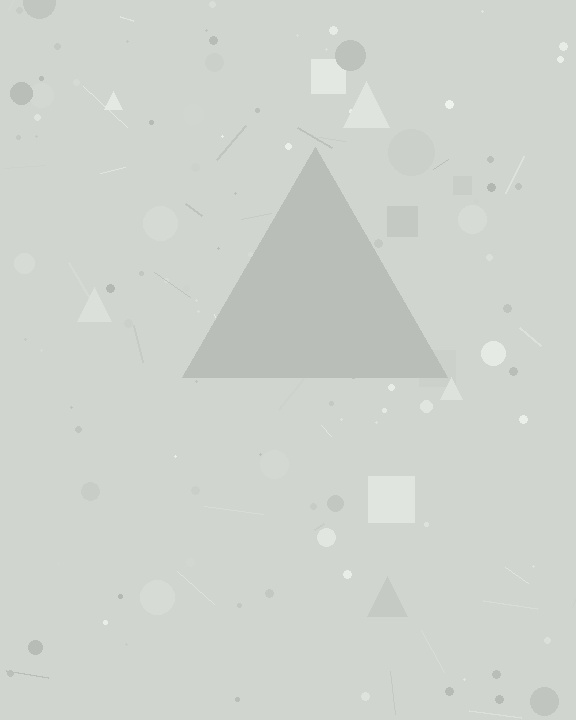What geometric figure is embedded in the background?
A triangle is embedded in the background.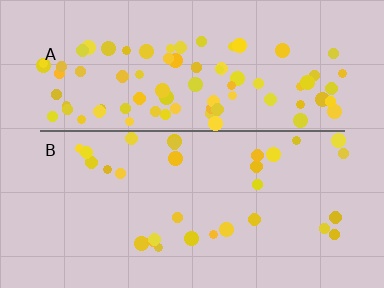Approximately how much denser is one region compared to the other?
Approximately 2.8× — region A over region B.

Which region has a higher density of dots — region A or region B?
A (the top).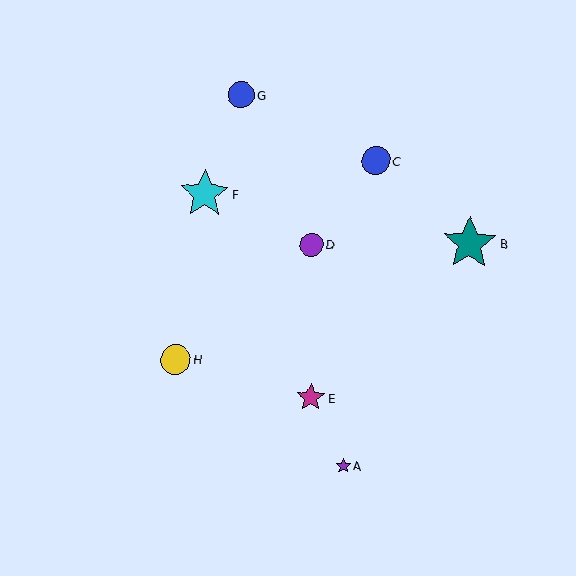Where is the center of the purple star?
The center of the purple star is at (343, 466).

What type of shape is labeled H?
Shape H is a yellow circle.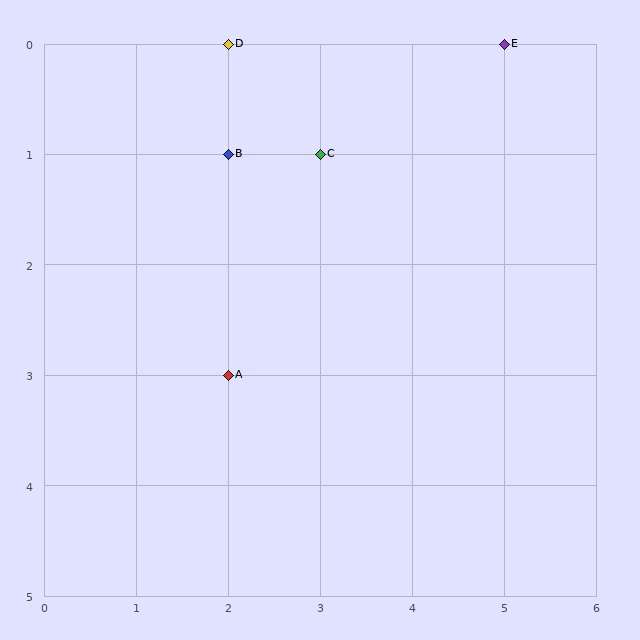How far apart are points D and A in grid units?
Points D and A are 3 rows apart.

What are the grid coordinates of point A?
Point A is at grid coordinates (2, 3).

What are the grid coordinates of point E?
Point E is at grid coordinates (5, 0).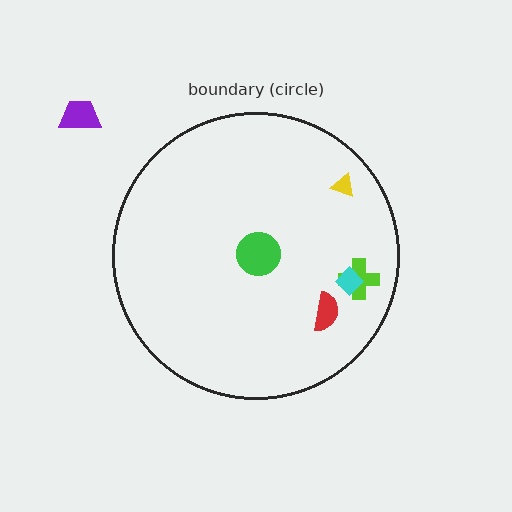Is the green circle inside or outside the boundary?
Inside.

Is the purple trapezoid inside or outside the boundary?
Outside.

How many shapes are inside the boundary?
5 inside, 1 outside.